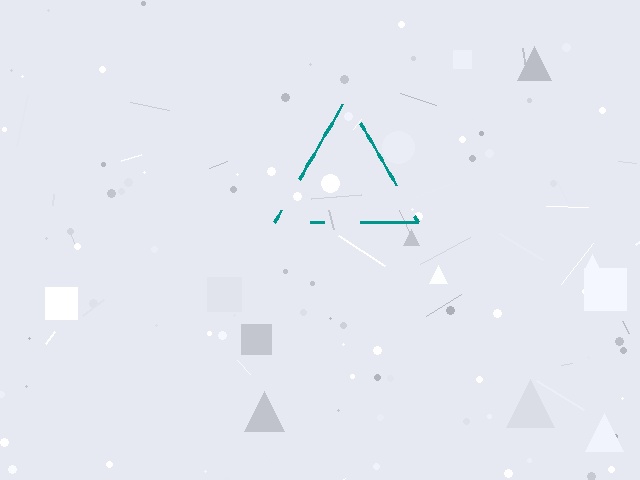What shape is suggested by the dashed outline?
The dashed outline suggests a triangle.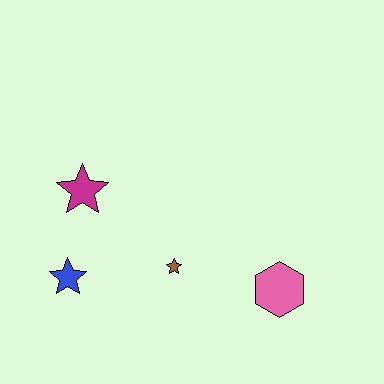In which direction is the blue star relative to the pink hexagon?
The blue star is to the left of the pink hexagon.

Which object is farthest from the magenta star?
The pink hexagon is farthest from the magenta star.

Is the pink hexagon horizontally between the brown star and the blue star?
No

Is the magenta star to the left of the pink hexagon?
Yes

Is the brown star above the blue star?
Yes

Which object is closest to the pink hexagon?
The brown star is closest to the pink hexagon.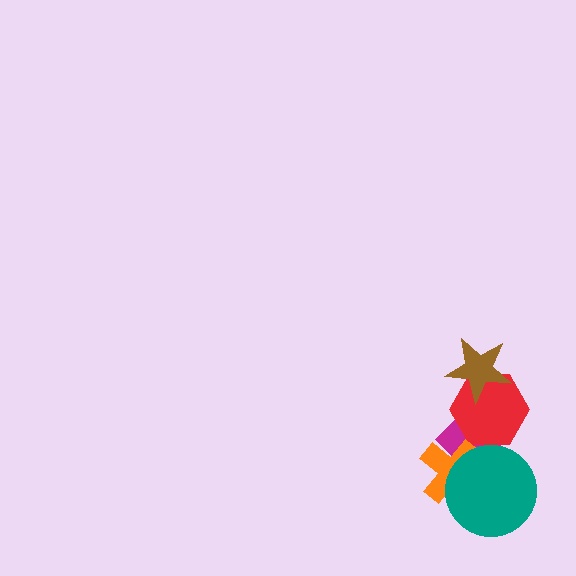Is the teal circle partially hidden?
No, no other shape covers it.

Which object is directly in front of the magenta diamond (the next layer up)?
The red hexagon is directly in front of the magenta diamond.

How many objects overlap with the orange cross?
2 objects overlap with the orange cross.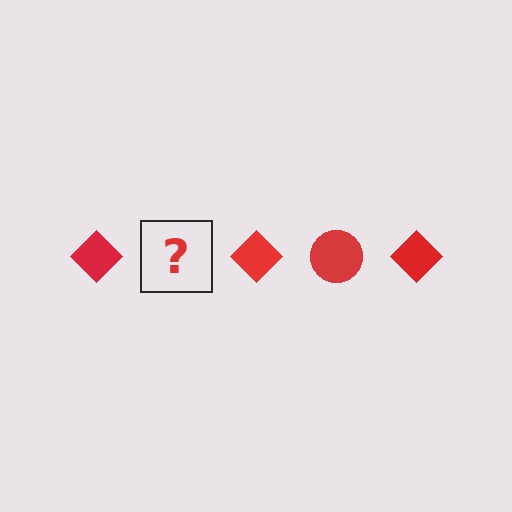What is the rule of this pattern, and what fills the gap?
The rule is that the pattern cycles through diamond, circle shapes in red. The gap should be filled with a red circle.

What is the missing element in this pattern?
The missing element is a red circle.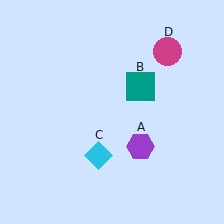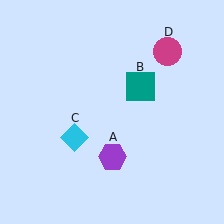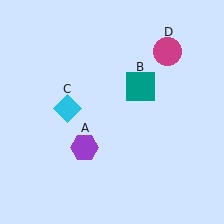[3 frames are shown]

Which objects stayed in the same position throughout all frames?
Teal square (object B) and magenta circle (object D) remained stationary.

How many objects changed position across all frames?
2 objects changed position: purple hexagon (object A), cyan diamond (object C).